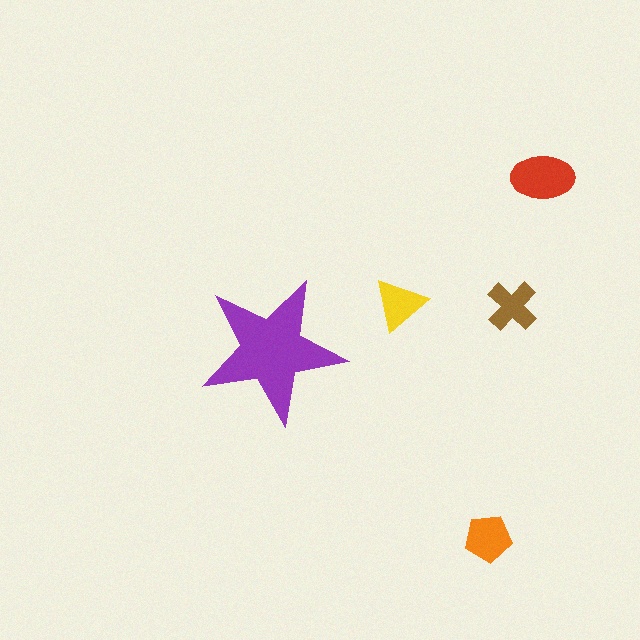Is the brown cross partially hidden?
No, the brown cross is fully visible.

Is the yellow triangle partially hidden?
No, the yellow triangle is fully visible.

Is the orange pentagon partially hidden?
No, the orange pentagon is fully visible.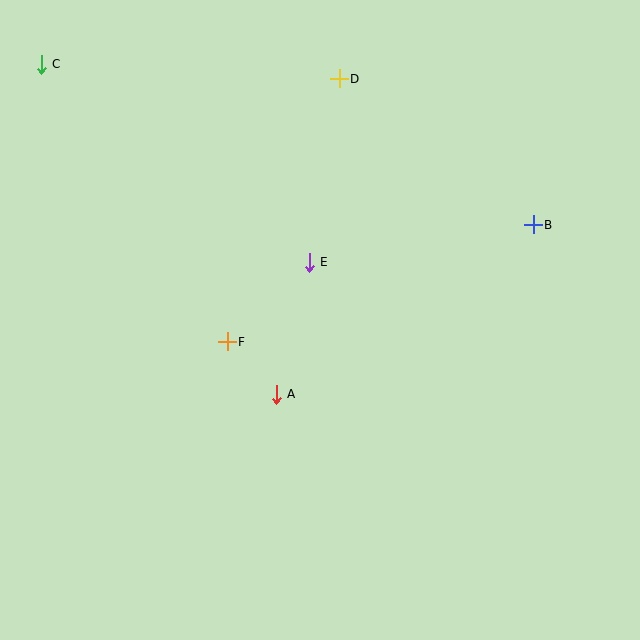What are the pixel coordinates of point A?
Point A is at (276, 394).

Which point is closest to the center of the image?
Point E at (309, 262) is closest to the center.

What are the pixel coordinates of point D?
Point D is at (339, 79).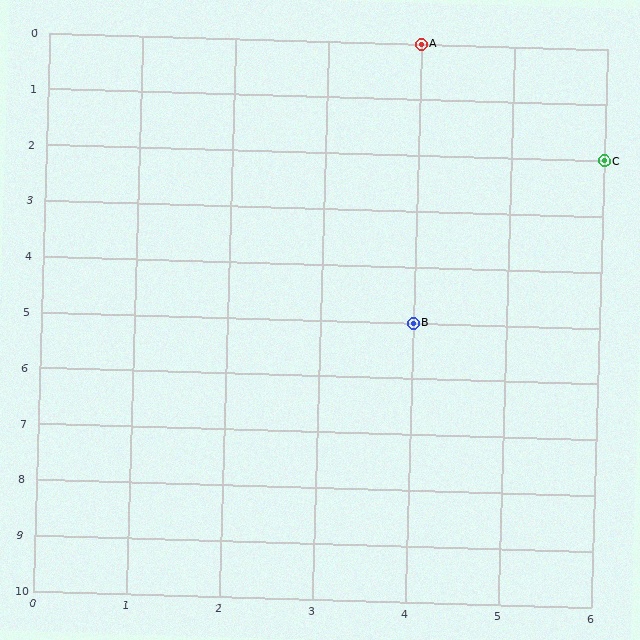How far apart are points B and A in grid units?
Points B and A are 5 rows apart.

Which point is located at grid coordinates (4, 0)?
Point A is at (4, 0).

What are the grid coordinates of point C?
Point C is at grid coordinates (6, 2).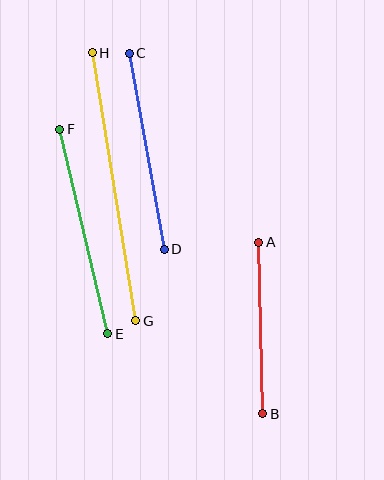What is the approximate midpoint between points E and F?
The midpoint is at approximately (84, 231) pixels.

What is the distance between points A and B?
The distance is approximately 171 pixels.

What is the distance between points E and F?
The distance is approximately 210 pixels.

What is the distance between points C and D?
The distance is approximately 199 pixels.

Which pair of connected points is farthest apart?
Points G and H are farthest apart.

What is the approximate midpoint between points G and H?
The midpoint is at approximately (114, 187) pixels.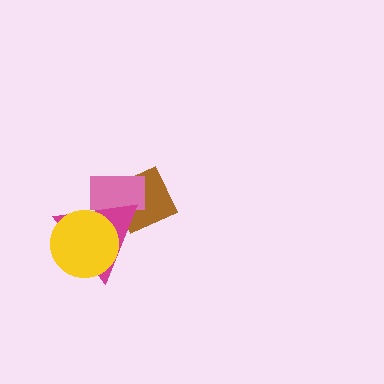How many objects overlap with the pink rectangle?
2 objects overlap with the pink rectangle.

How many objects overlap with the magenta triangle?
3 objects overlap with the magenta triangle.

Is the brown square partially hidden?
Yes, it is partially covered by another shape.